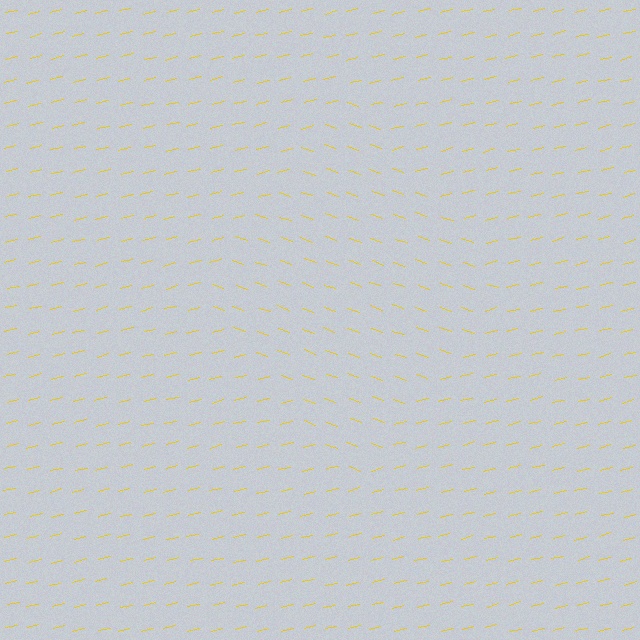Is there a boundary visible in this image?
Yes, there is a texture boundary formed by a change in line orientation.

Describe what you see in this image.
The image is filled with small yellow line segments. A diamond region in the image has lines oriented differently from the surrounding lines, creating a visible texture boundary.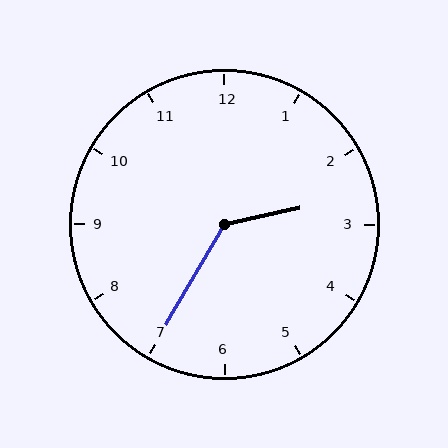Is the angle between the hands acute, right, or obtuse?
It is obtuse.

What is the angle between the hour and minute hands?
Approximately 132 degrees.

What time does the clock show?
2:35.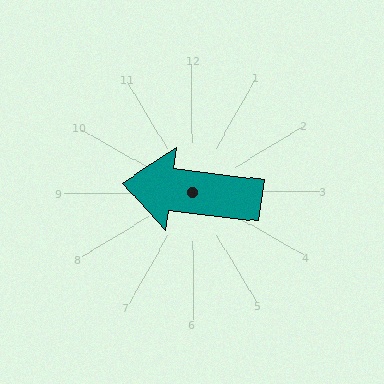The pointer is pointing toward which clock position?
Roughly 9 o'clock.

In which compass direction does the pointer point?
West.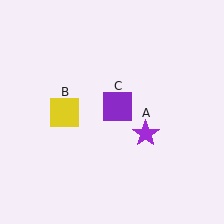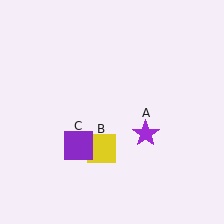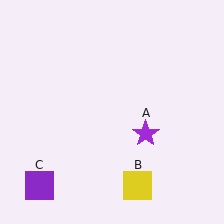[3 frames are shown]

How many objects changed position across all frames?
2 objects changed position: yellow square (object B), purple square (object C).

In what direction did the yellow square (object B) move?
The yellow square (object B) moved down and to the right.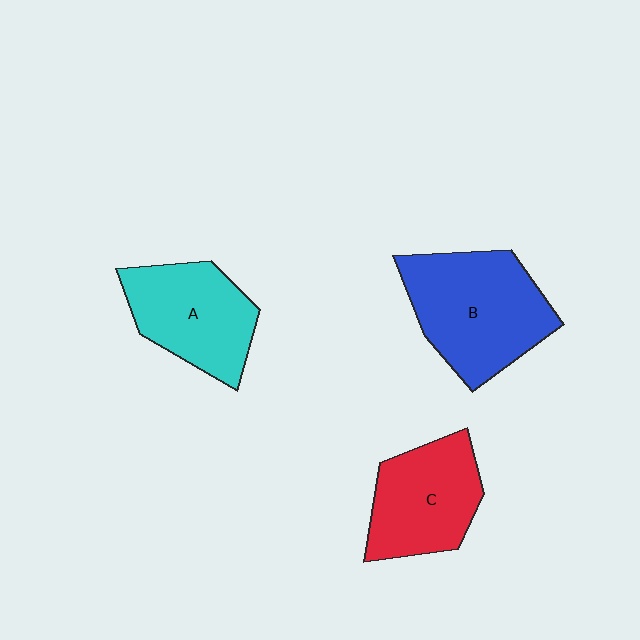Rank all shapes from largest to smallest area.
From largest to smallest: B (blue), A (cyan), C (red).